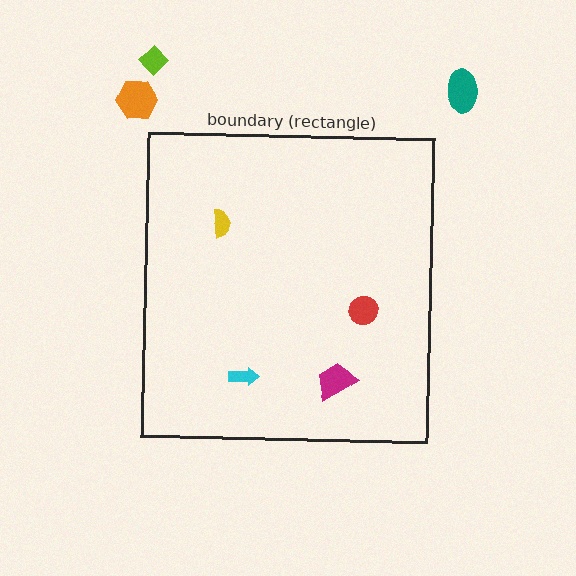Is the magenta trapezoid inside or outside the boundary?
Inside.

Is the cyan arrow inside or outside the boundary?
Inside.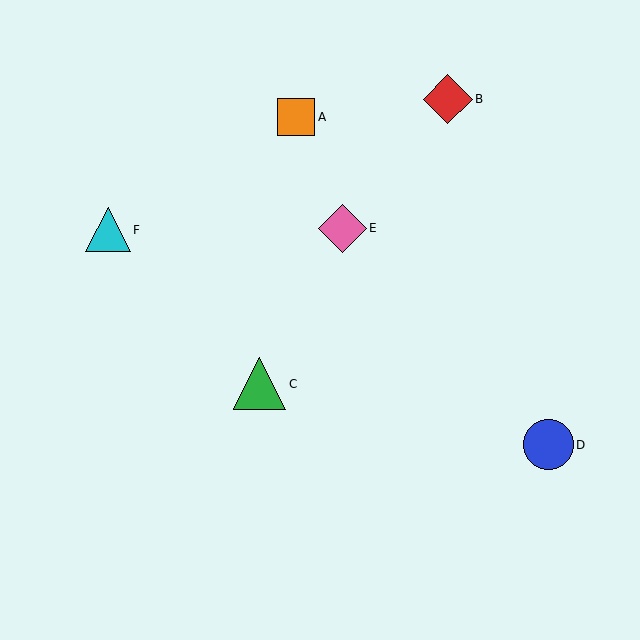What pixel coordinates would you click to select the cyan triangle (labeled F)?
Click at (108, 230) to select the cyan triangle F.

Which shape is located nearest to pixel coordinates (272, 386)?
The green triangle (labeled C) at (260, 384) is nearest to that location.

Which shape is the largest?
The green triangle (labeled C) is the largest.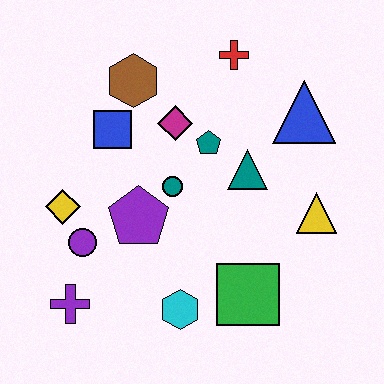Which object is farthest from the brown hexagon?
The green square is farthest from the brown hexagon.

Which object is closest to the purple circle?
The yellow diamond is closest to the purple circle.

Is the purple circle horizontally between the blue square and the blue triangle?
No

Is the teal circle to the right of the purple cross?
Yes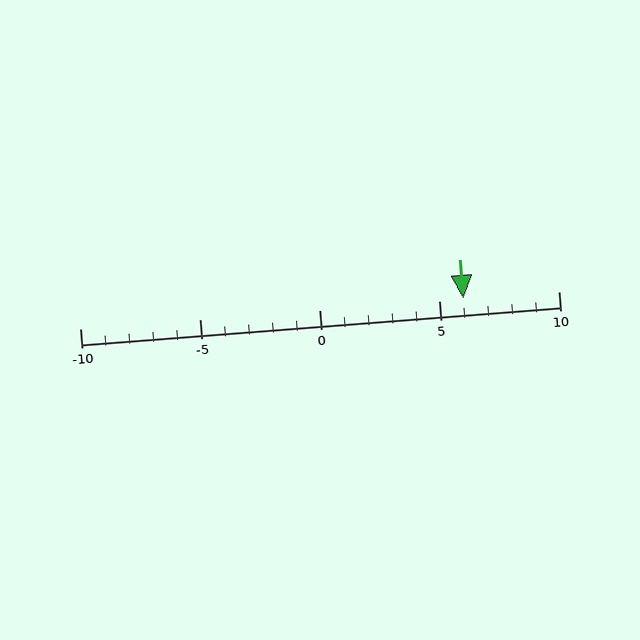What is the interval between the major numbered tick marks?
The major tick marks are spaced 5 units apart.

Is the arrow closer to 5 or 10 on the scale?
The arrow is closer to 5.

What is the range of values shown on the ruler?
The ruler shows values from -10 to 10.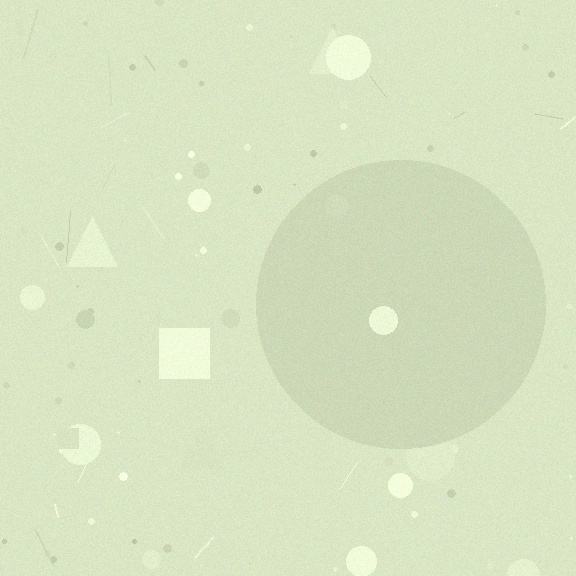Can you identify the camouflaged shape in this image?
The camouflaged shape is a circle.